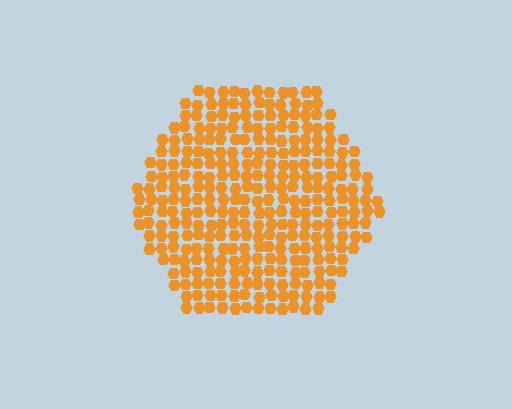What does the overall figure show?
The overall figure shows a hexagon.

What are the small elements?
The small elements are hexagons.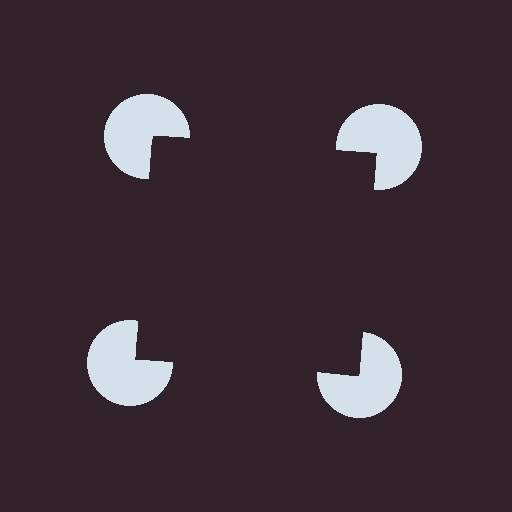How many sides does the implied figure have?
4 sides.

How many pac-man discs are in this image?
There are 4 — one at each vertex of the illusory square.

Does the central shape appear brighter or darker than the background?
It typically appears slightly darker than the background, even though no actual brightness change is drawn.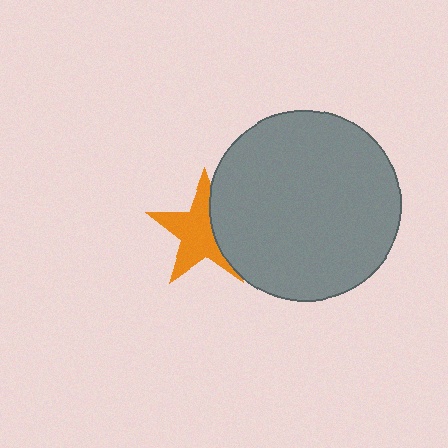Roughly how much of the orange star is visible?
Most of it is visible (roughly 67%).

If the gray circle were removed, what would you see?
You would see the complete orange star.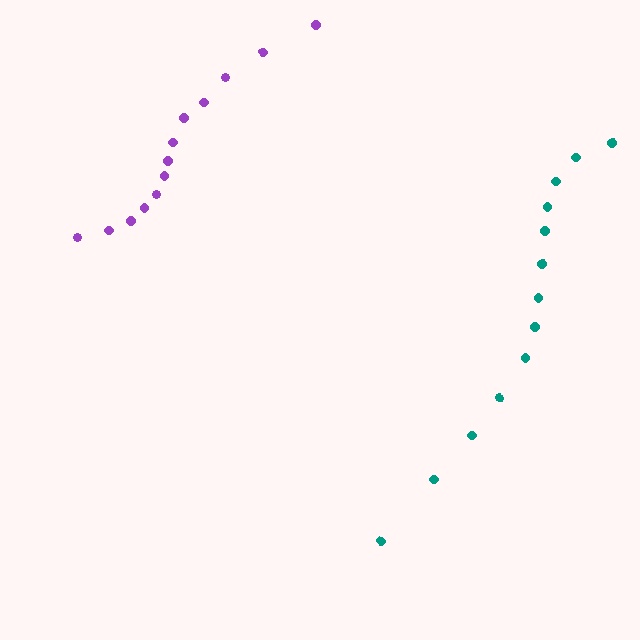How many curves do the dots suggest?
There are 2 distinct paths.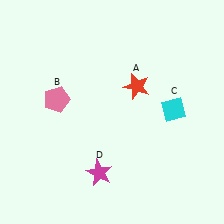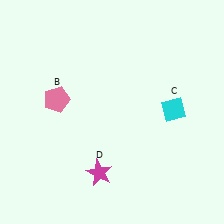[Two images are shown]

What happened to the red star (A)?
The red star (A) was removed in Image 2. It was in the top-right area of Image 1.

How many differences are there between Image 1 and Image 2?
There is 1 difference between the two images.